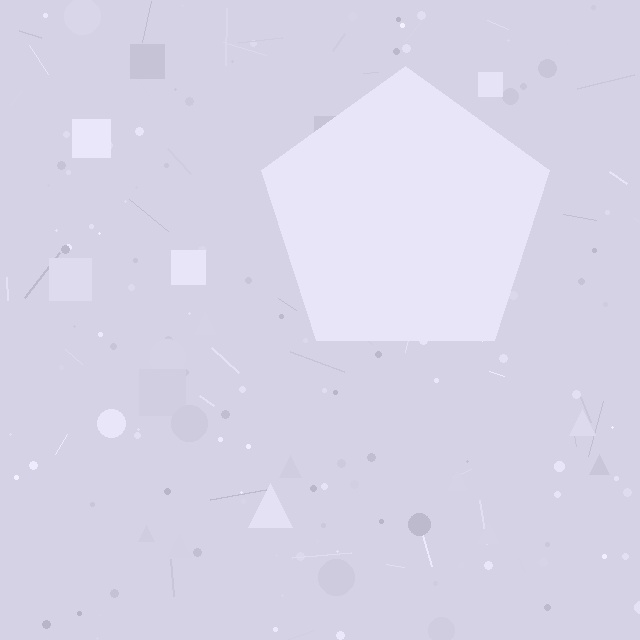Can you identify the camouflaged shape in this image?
The camouflaged shape is a pentagon.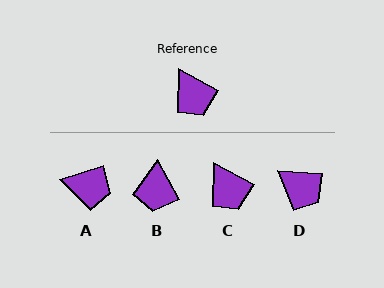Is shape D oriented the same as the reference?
No, it is off by about 23 degrees.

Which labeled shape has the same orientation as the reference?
C.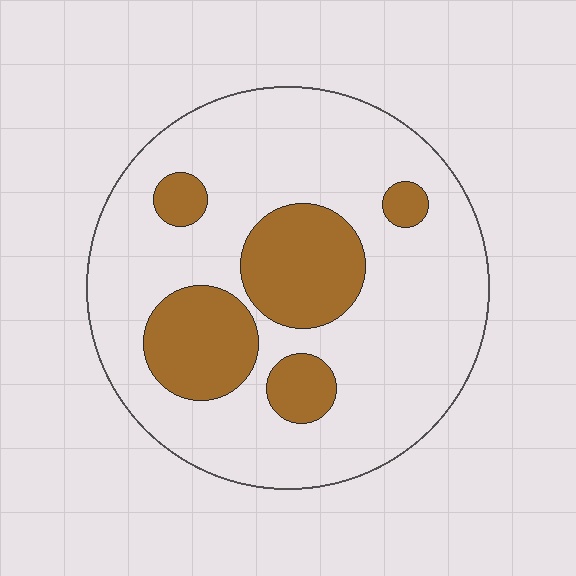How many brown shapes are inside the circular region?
5.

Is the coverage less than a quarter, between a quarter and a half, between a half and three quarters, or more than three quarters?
Less than a quarter.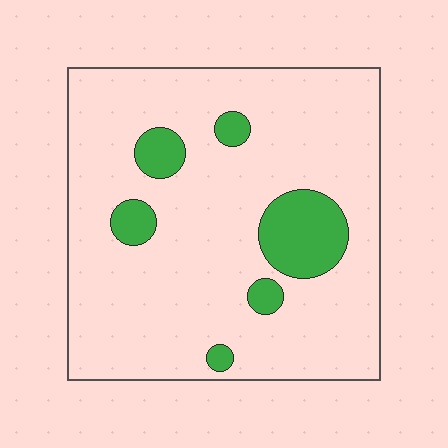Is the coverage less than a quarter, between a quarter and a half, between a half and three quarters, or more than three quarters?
Less than a quarter.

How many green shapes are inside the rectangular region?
6.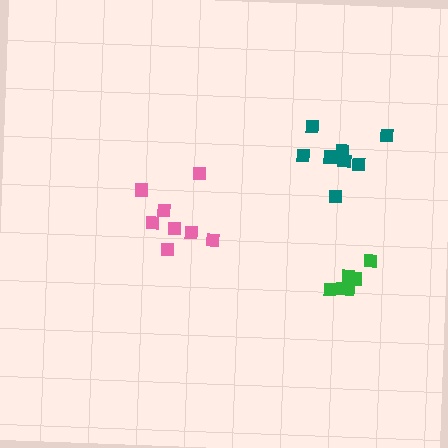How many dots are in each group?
Group 1: 8 dots, Group 2: 6 dots, Group 3: 9 dots (23 total).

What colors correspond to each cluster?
The clusters are colored: pink, green, teal.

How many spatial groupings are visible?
There are 3 spatial groupings.